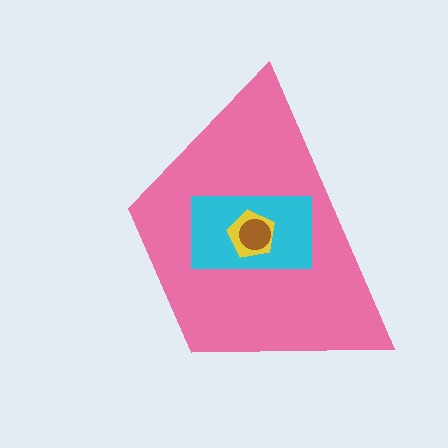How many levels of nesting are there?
4.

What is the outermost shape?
The pink trapezoid.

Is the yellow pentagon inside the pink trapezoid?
Yes.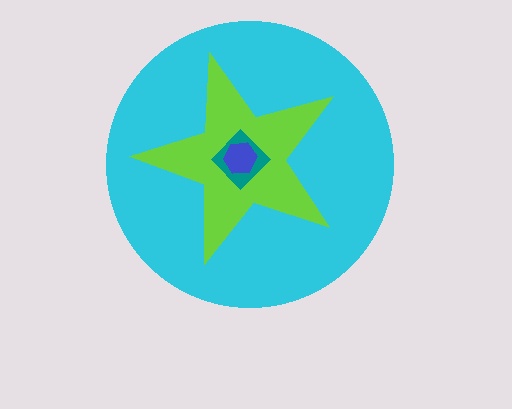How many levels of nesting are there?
4.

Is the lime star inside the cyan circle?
Yes.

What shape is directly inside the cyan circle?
The lime star.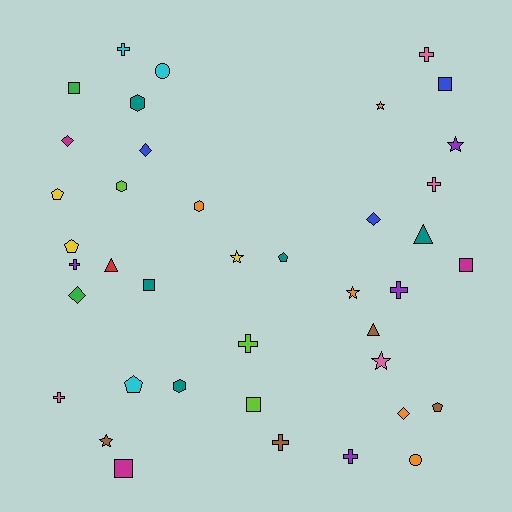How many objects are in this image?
There are 40 objects.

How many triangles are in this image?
There are 3 triangles.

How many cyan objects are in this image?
There are 3 cyan objects.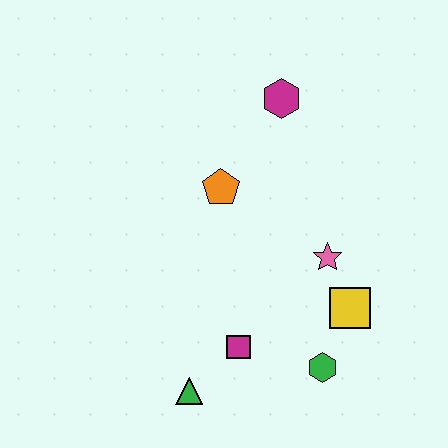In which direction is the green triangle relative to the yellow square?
The green triangle is to the left of the yellow square.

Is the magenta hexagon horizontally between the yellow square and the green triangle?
Yes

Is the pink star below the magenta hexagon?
Yes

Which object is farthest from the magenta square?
The magenta hexagon is farthest from the magenta square.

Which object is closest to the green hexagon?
The yellow square is closest to the green hexagon.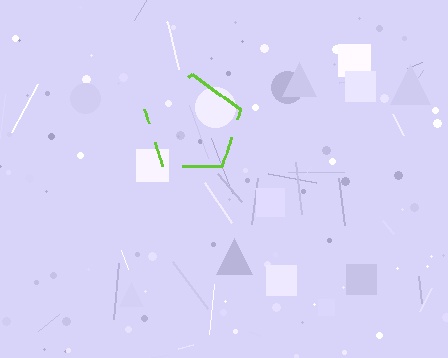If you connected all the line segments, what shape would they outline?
They would outline a pentagon.